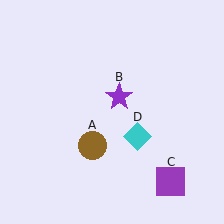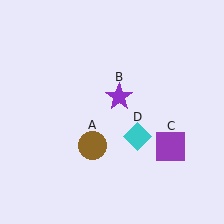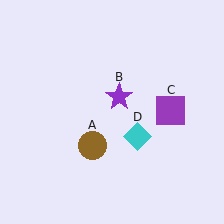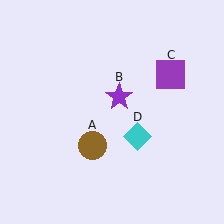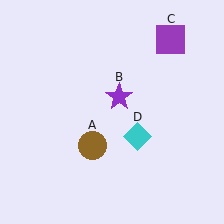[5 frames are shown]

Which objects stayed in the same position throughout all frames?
Brown circle (object A) and purple star (object B) and cyan diamond (object D) remained stationary.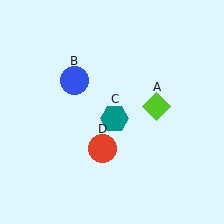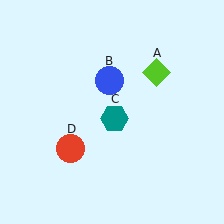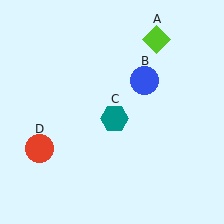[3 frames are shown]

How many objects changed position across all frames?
3 objects changed position: lime diamond (object A), blue circle (object B), red circle (object D).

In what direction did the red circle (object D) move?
The red circle (object D) moved left.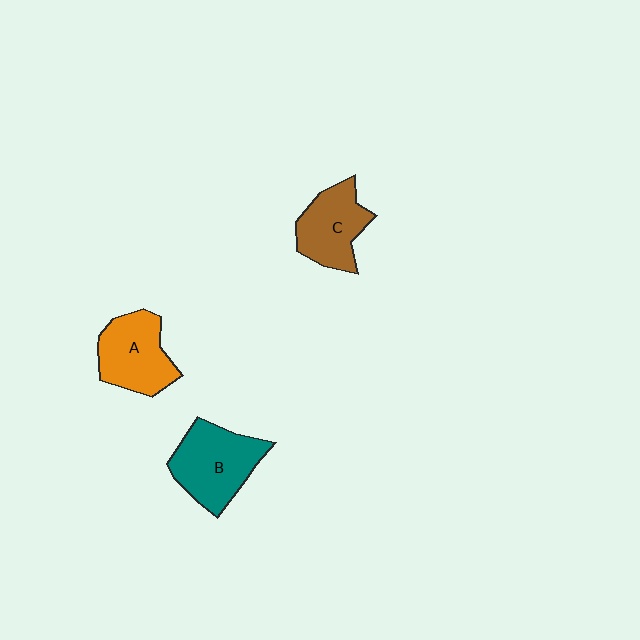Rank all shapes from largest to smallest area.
From largest to smallest: B (teal), A (orange), C (brown).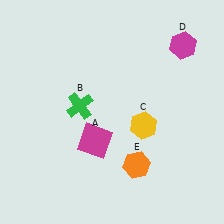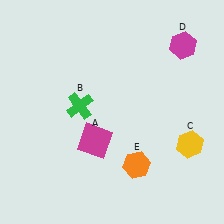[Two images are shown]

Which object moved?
The yellow hexagon (C) moved right.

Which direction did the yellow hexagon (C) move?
The yellow hexagon (C) moved right.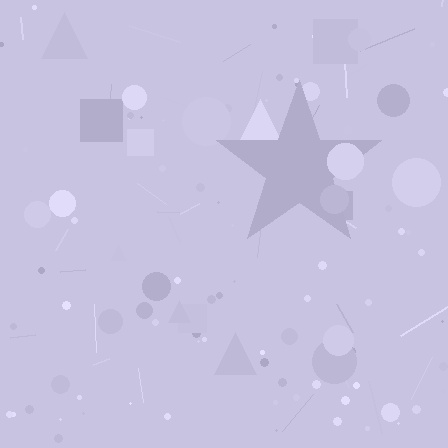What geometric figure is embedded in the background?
A star is embedded in the background.